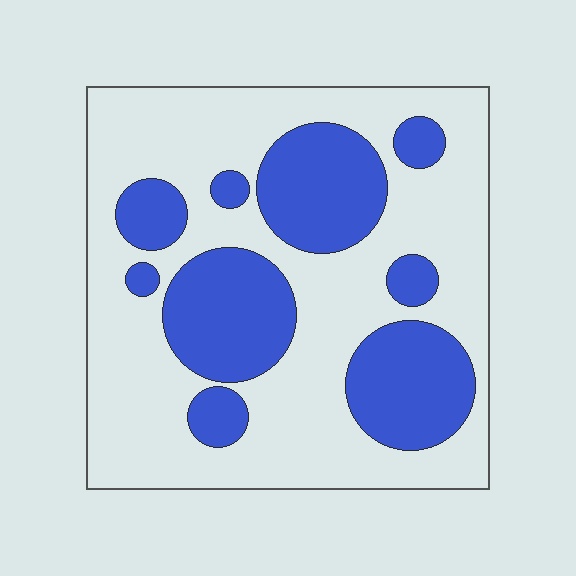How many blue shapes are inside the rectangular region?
9.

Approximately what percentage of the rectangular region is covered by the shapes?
Approximately 35%.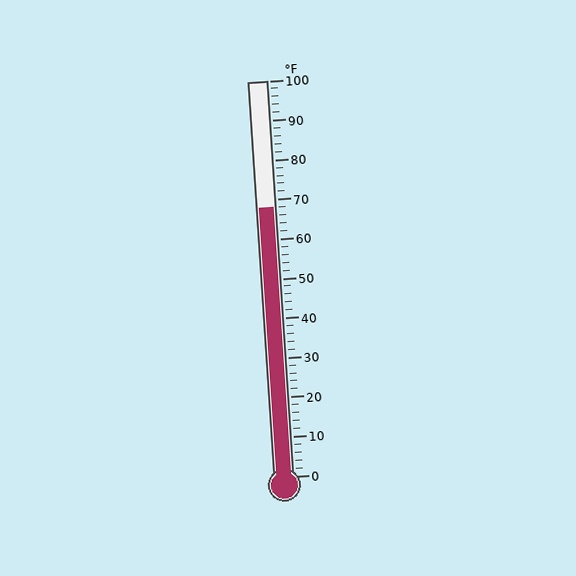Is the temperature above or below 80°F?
The temperature is below 80°F.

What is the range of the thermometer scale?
The thermometer scale ranges from 0°F to 100°F.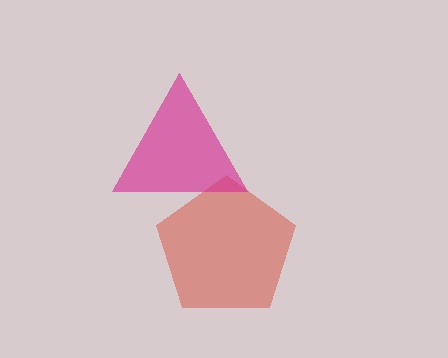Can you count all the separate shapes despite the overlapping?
Yes, there are 2 separate shapes.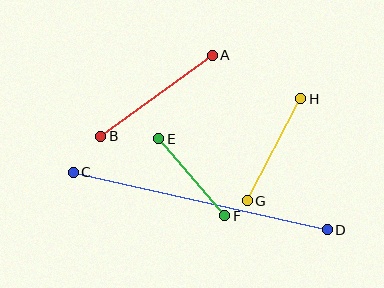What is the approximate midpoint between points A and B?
The midpoint is at approximately (157, 96) pixels.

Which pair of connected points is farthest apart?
Points C and D are farthest apart.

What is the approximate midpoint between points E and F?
The midpoint is at approximately (192, 177) pixels.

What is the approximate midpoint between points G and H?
The midpoint is at approximately (274, 150) pixels.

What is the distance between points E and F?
The distance is approximately 102 pixels.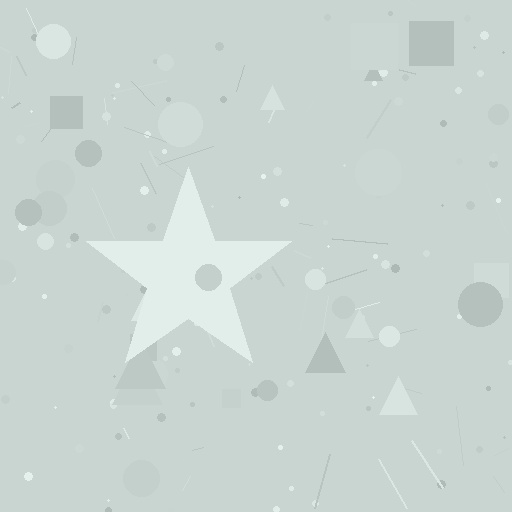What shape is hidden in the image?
A star is hidden in the image.